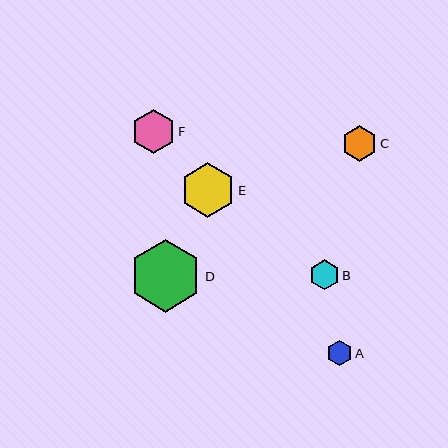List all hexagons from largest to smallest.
From largest to smallest: D, E, F, C, B, A.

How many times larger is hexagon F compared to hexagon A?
Hexagon F is approximately 1.7 times the size of hexagon A.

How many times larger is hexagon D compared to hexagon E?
Hexagon D is approximately 1.3 times the size of hexagon E.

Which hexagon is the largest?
Hexagon D is the largest with a size of approximately 72 pixels.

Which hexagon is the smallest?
Hexagon A is the smallest with a size of approximately 25 pixels.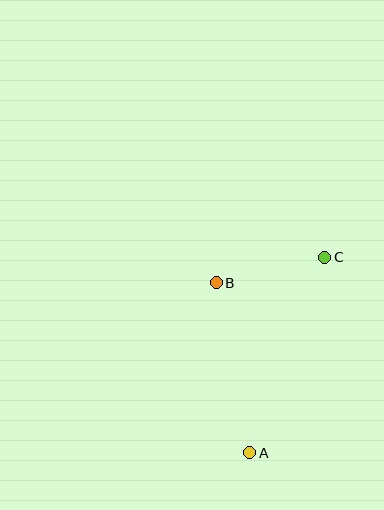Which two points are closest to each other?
Points B and C are closest to each other.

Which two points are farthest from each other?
Points A and C are farthest from each other.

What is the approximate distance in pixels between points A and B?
The distance between A and B is approximately 173 pixels.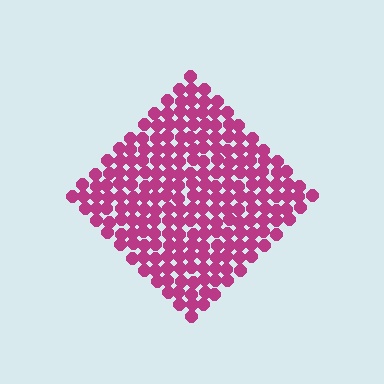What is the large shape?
The large shape is a diamond.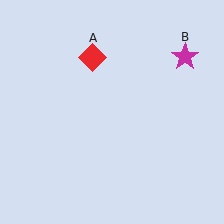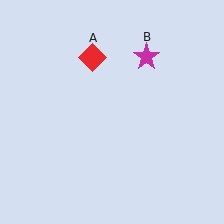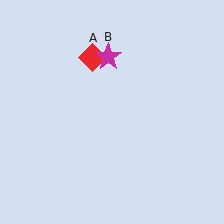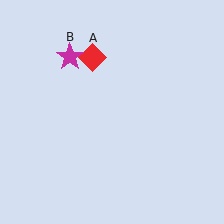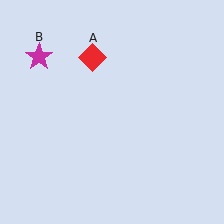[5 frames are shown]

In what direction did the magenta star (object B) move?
The magenta star (object B) moved left.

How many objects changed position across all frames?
1 object changed position: magenta star (object B).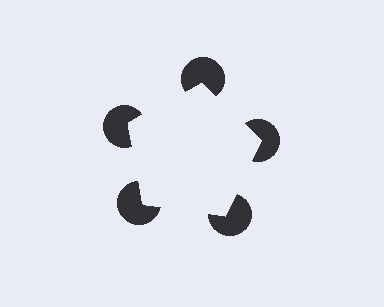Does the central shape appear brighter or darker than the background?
It typically appears slightly brighter than the background, even though no actual brightness change is drawn.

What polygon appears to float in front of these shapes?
An illusory pentagon — its edges are inferred from the aligned wedge cuts in the pac-man discs, not physically drawn.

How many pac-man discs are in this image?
There are 5 — one at each vertex of the illusory pentagon.